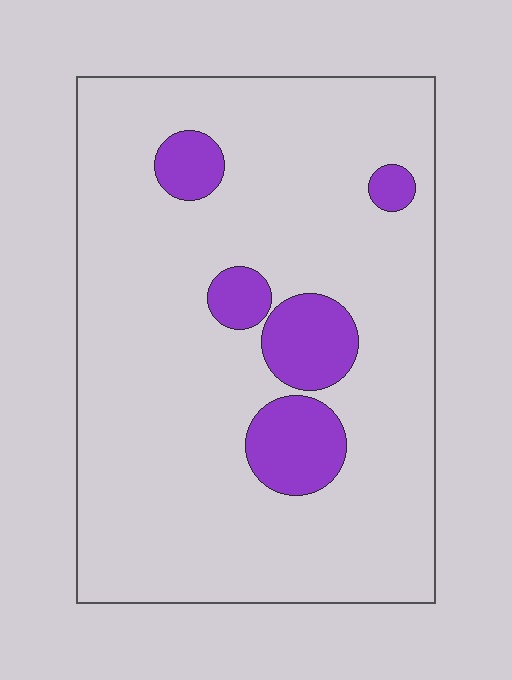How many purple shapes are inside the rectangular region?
5.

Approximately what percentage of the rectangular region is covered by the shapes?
Approximately 15%.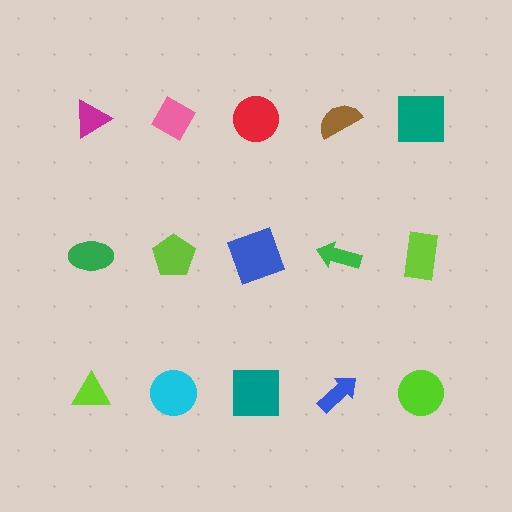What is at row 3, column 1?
A lime triangle.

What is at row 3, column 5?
A lime circle.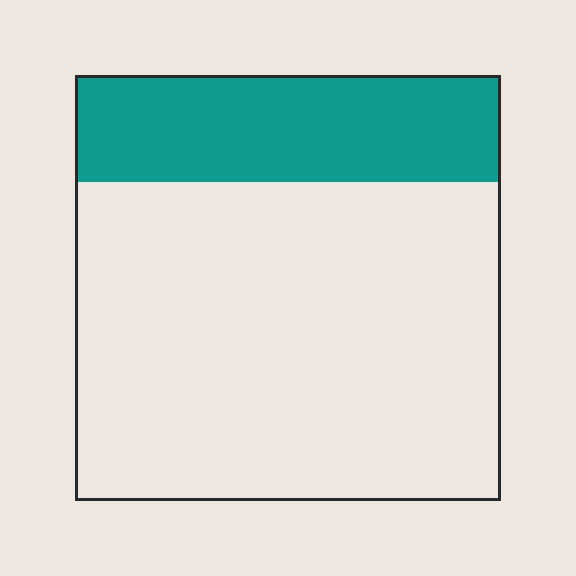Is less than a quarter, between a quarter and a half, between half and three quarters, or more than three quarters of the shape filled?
Between a quarter and a half.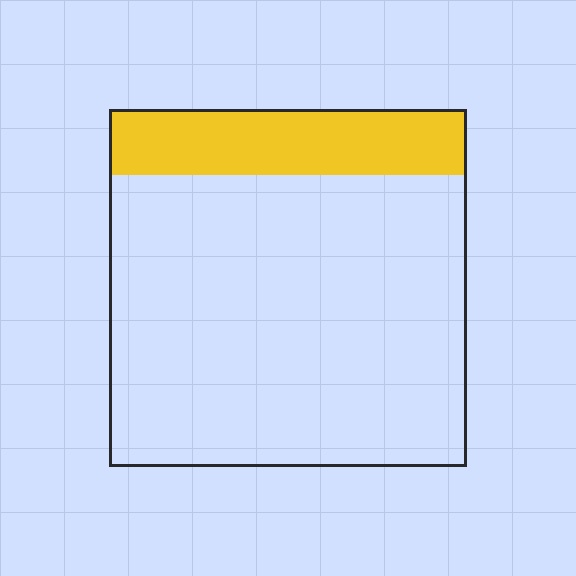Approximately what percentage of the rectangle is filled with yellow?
Approximately 20%.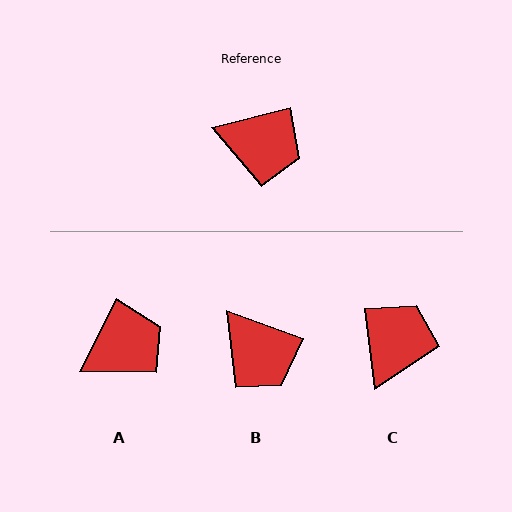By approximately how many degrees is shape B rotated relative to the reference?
Approximately 34 degrees clockwise.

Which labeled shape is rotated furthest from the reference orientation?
C, about 83 degrees away.